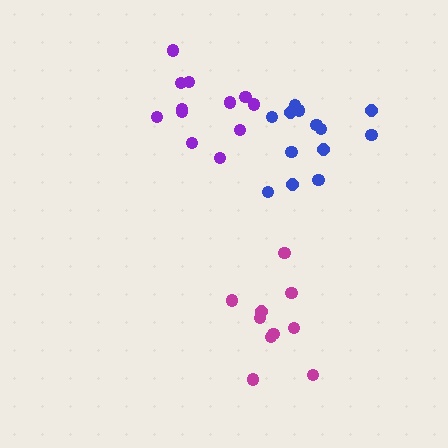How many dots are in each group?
Group 1: 12 dots, Group 2: 10 dots, Group 3: 13 dots (35 total).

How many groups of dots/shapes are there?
There are 3 groups.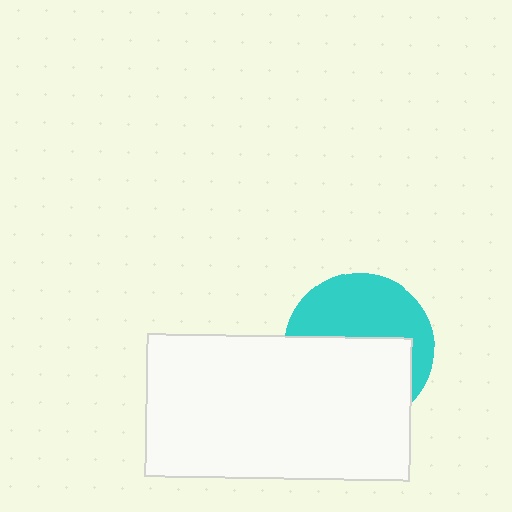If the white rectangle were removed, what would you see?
You would see the complete cyan circle.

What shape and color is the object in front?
The object in front is a white rectangle.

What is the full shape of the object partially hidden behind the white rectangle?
The partially hidden object is a cyan circle.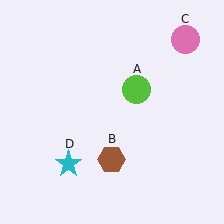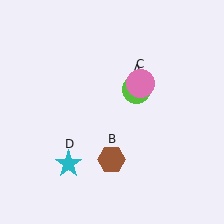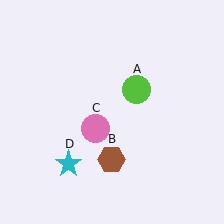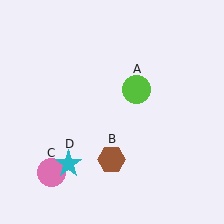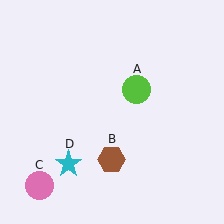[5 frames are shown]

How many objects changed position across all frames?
1 object changed position: pink circle (object C).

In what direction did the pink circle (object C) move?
The pink circle (object C) moved down and to the left.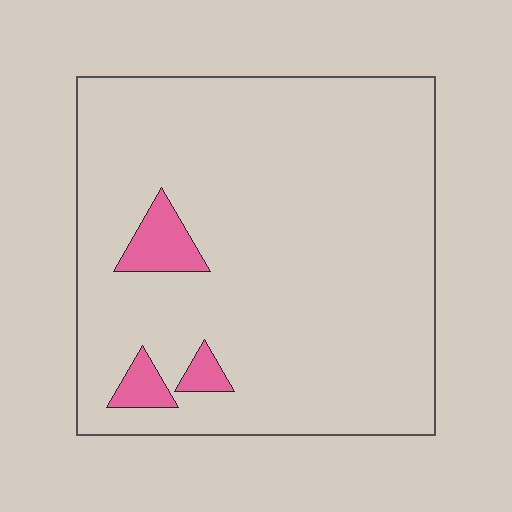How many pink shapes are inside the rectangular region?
3.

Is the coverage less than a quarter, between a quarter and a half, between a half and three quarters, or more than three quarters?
Less than a quarter.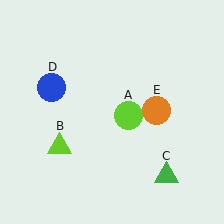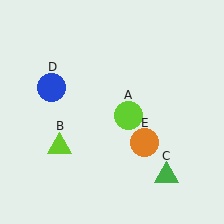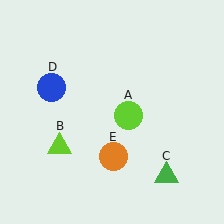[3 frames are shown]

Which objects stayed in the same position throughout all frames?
Lime circle (object A) and lime triangle (object B) and green triangle (object C) and blue circle (object D) remained stationary.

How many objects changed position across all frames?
1 object changed position: orange circle (object E).